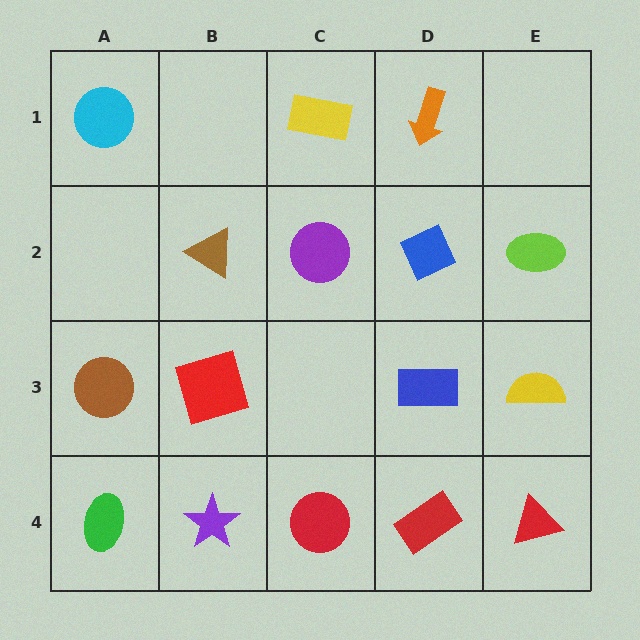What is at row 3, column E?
A yellow semicircle.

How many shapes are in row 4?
5 shapes.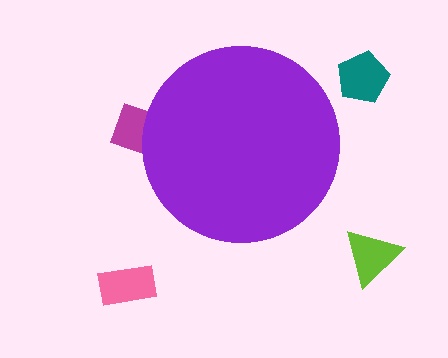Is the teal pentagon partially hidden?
No, the teal pentagon is fully visible.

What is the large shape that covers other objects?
A purple circle.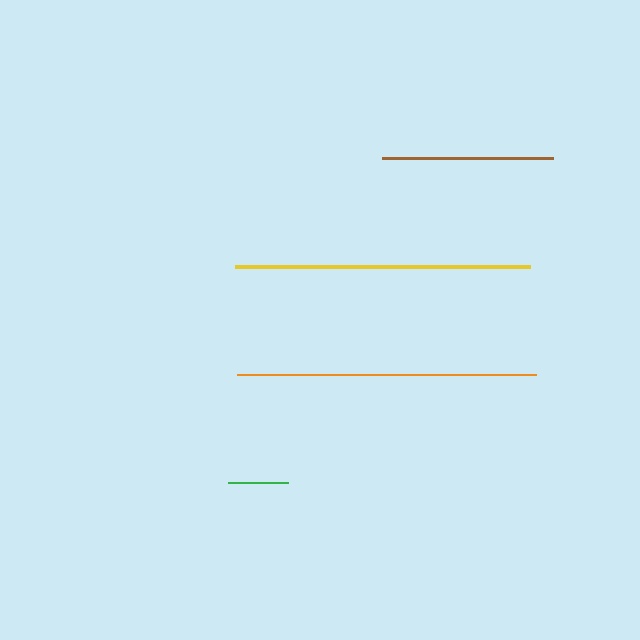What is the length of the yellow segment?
The yellow segment is approximately 295 pixels long.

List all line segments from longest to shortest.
From longest to shortest: orange, yellow, brown, green.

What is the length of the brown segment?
The brown segment is approximately 171 pixels long.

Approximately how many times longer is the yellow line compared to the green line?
The yellow line is approximately 4.9 times the length of the green line.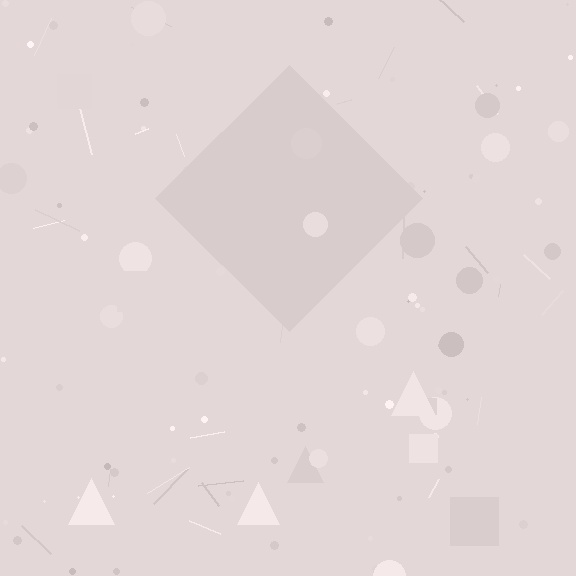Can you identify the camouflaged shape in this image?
The camouflaged shape is a diamond.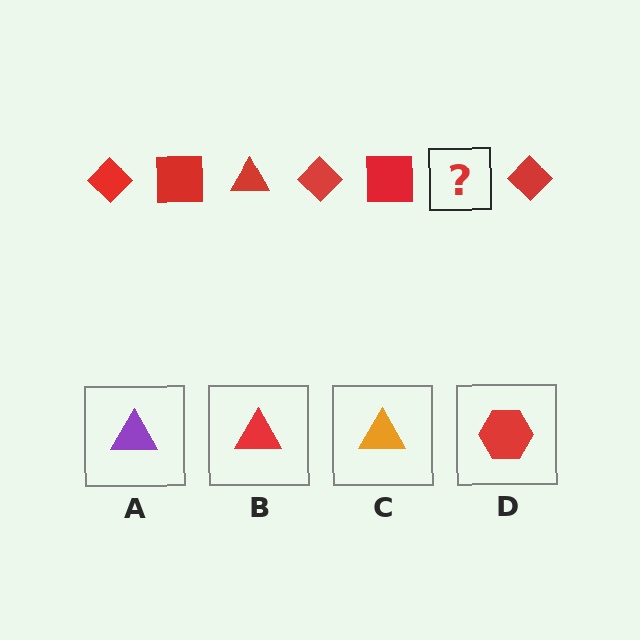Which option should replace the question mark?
Option B.